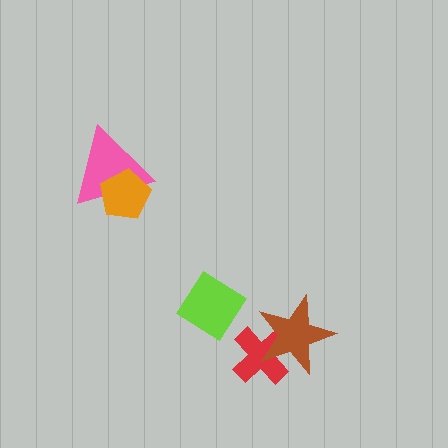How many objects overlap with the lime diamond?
0 objects overlap with the lime diamond.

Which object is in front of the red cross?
The brown star is in front of the red cross.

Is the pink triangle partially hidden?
Yes, it is partially covered by another shape.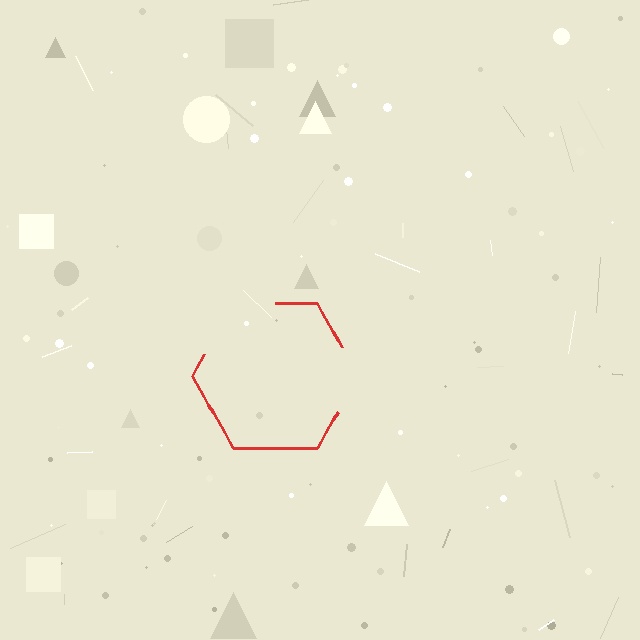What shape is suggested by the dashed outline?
The dashed outline suggests a hexagon.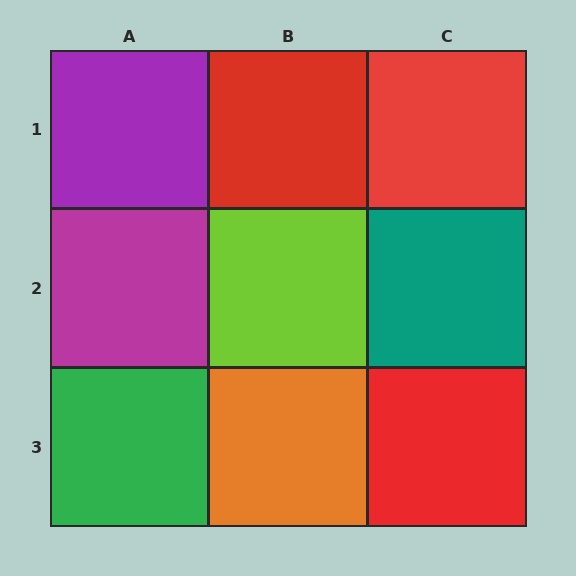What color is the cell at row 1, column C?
Red.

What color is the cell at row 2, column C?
Teal.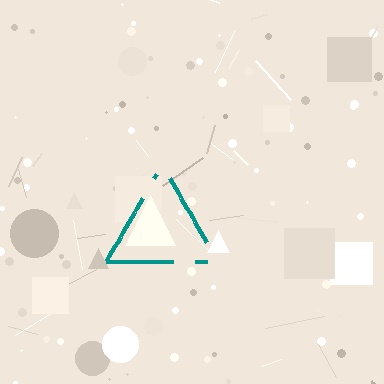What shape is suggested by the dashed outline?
The dashed outline suggests a triangle.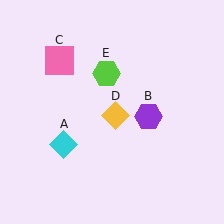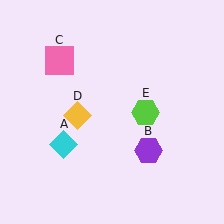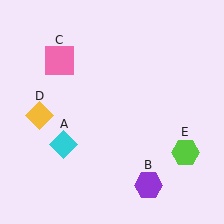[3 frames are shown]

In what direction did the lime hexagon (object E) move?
The lime hexagon (object E) moved down and to the right.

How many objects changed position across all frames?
3 objects changed position: purple hexagon (object B), yellow diamond (object D), lime hexagon (object E).